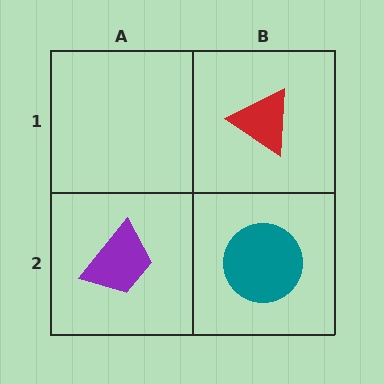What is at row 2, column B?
A teal circle.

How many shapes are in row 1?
1 shape.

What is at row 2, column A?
A purple trapezoid.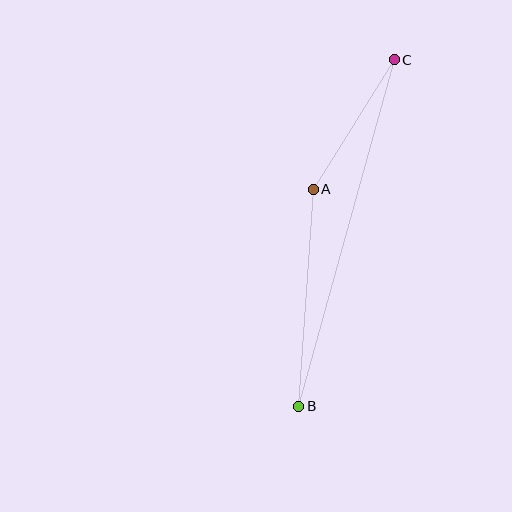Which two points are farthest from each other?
Points B and C are farthest from each other.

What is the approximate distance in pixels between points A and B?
The distance between A and B is approximately 218 pixels.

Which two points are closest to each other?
Points A and C are closest to each other.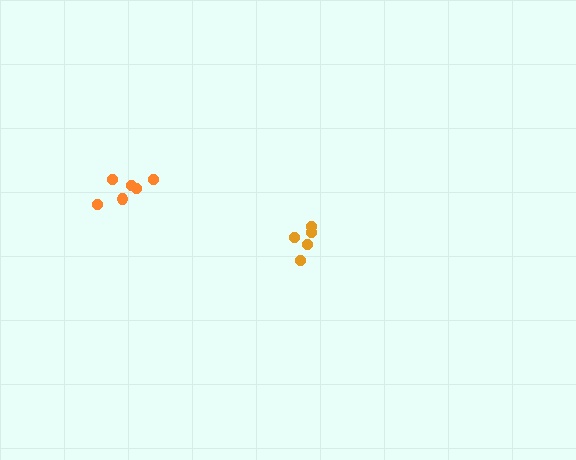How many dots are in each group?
Group 1: 6 dots, Group 2: 5 dots (11 total).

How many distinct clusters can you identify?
There are 2 distinct clusters.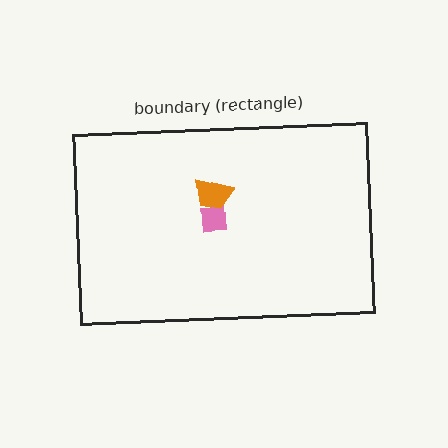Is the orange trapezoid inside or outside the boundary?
Inside.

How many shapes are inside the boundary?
2 inside, 0 outside.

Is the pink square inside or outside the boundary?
Inside.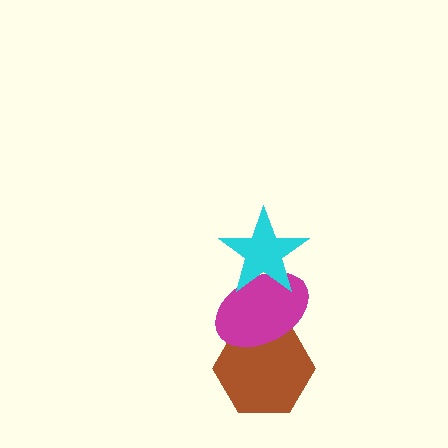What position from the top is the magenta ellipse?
The magenta ellipse is 2nd from the top.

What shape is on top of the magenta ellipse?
The cyan star is on top of the magenta ellipse.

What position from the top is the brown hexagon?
The brown hexagon is 3rd from the top.